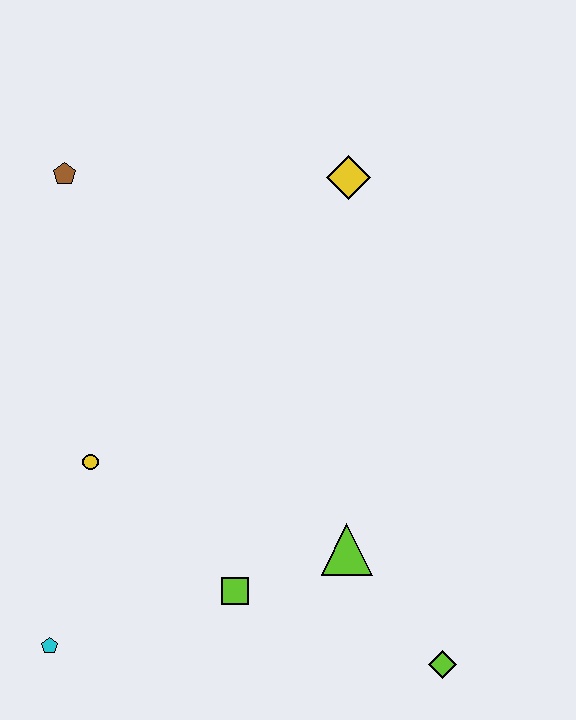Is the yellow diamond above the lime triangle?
Yes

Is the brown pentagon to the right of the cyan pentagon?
Yes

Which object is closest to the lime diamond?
The lime triangle is closest to the lime diamond.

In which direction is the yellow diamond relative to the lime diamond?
The yellow diamond is above the lime diamond.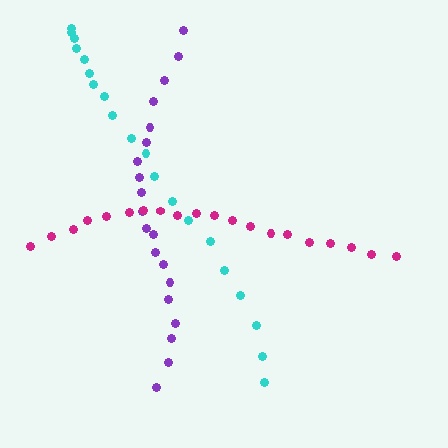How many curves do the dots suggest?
There are 3 distinct paths.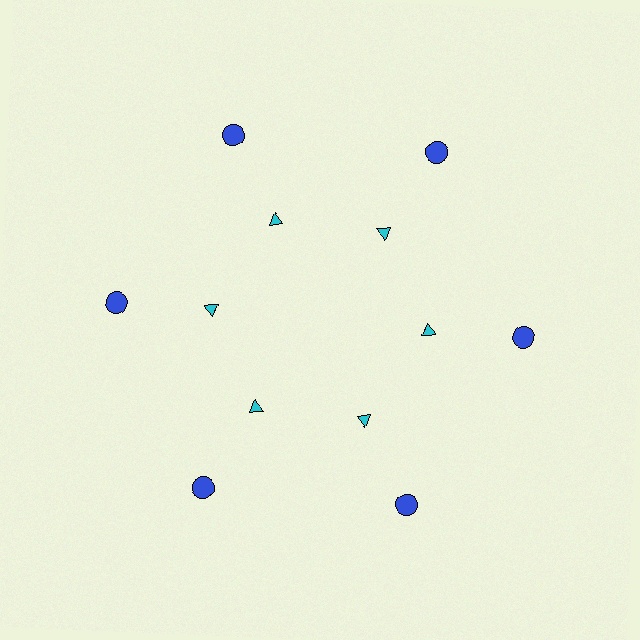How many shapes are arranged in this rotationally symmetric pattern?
There are 12 shapes, arranged in 6 groups of 2.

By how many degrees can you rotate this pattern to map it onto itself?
The pattern maps onto itself every 60 degrees of rotation.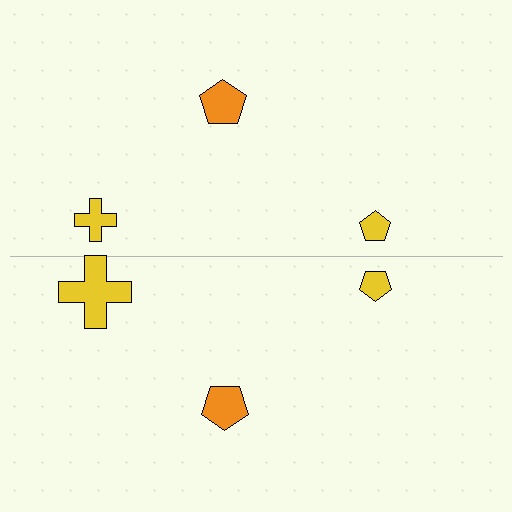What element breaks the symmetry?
The yellow cross on the bottom side has a different size than its mirror counterpart.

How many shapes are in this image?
There are 6 shapes in this image.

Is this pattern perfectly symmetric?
No, the pattern is not perfectly symmetric. The yellow cross on the bottom side has a different size than its mirror counterpart.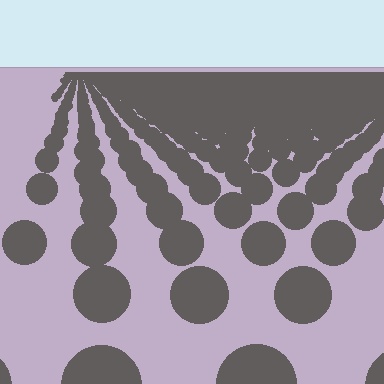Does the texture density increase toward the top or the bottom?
Density increases toward the top.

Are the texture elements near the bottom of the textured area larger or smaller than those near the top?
Larger. Near the bottom, elements are closer to the viewer and appear at a bigger on-screen size.